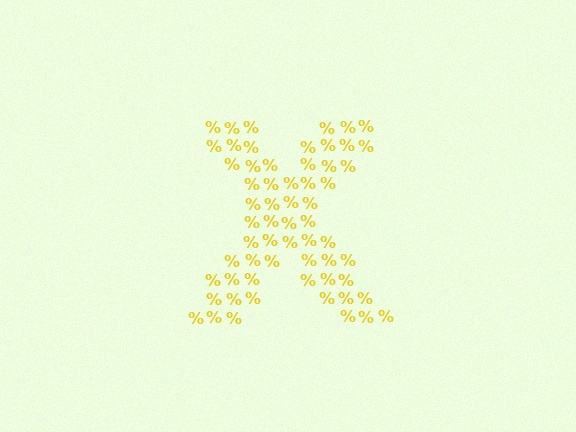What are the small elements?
The small elements are percent signs.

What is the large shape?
The large shape is the letter X.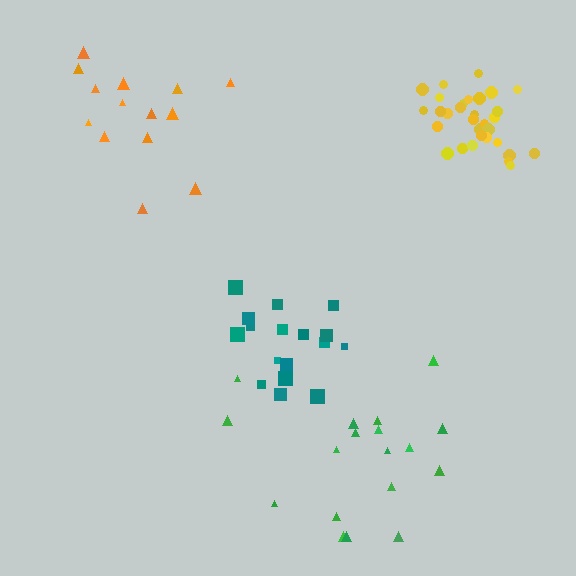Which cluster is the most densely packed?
Yellow.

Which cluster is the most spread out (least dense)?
Green.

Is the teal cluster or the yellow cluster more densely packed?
Yellow.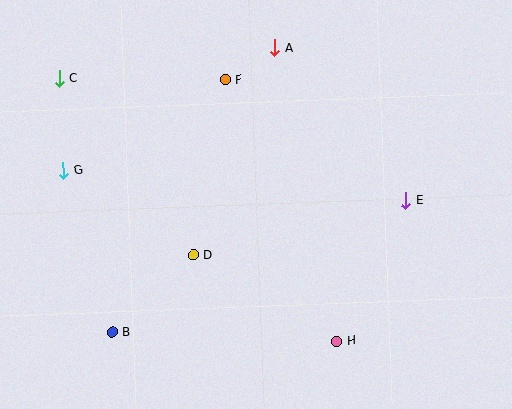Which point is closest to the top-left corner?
Point C is closest to the top-left corner.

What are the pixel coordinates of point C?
Point C is at (59, 79).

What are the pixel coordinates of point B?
Point B is at (112, 332).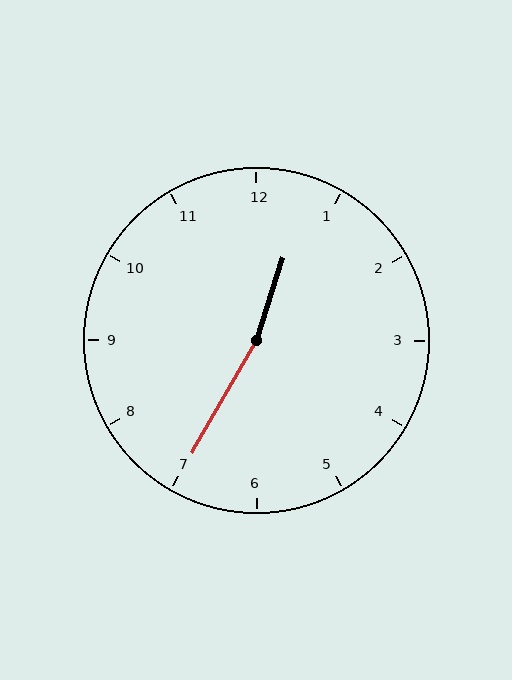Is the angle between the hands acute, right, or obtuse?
It is obtuse.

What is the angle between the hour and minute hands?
Approximately 168 degrees.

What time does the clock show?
12:35.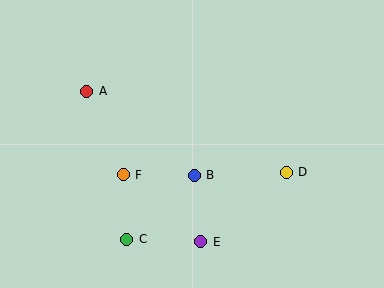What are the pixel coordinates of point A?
Point A is at (87, 91).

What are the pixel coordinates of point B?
Point B is at (194, 175).